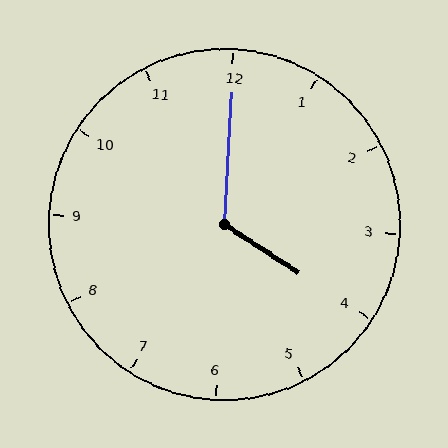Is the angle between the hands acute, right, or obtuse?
It is obtuse.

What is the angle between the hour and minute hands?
Approximately 120 degrees.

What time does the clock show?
4:00.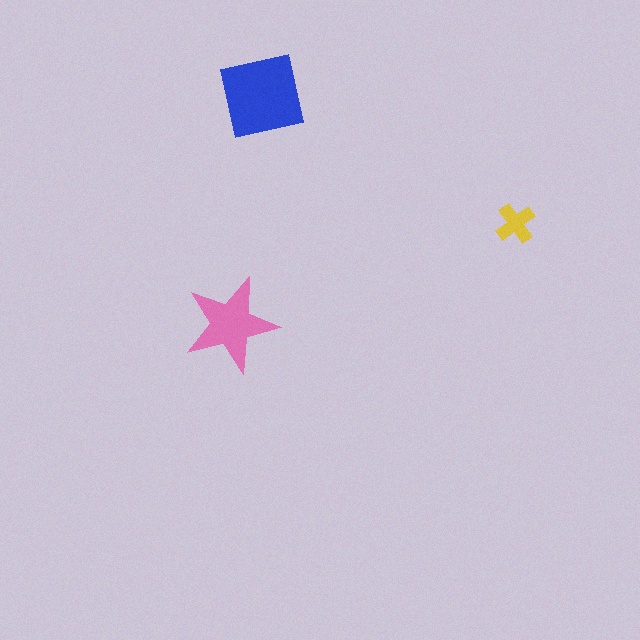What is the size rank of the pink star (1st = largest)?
2nd.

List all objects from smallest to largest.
The yellow cross, the pink star, the blue square.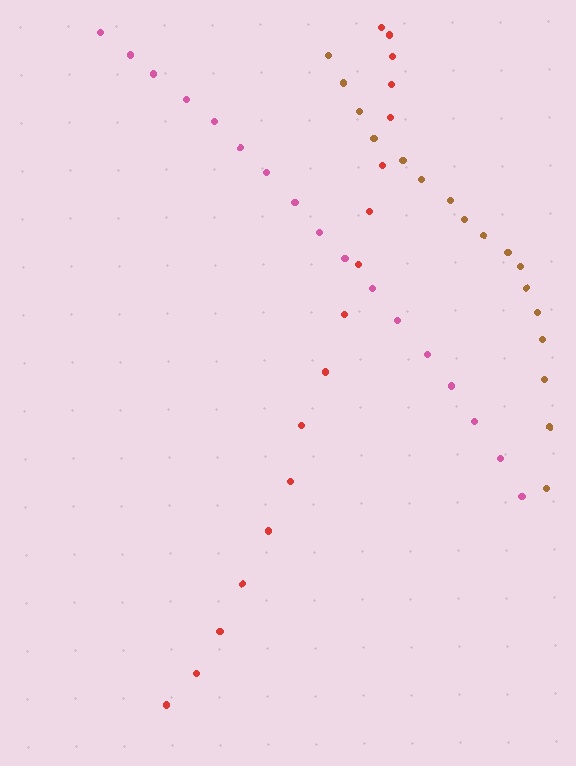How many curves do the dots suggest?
There are 3 distinct paths.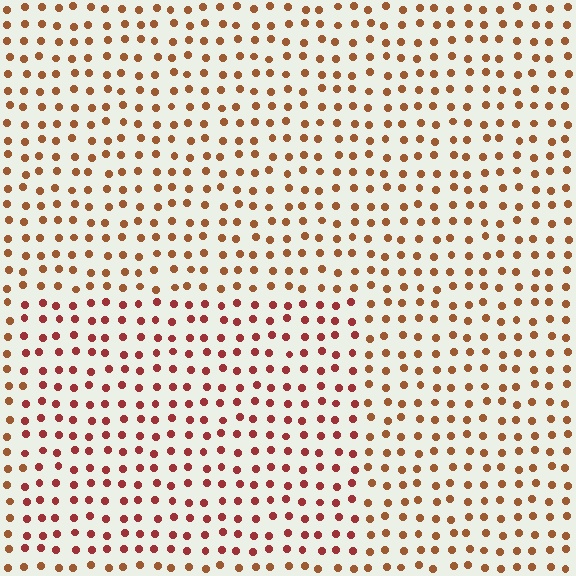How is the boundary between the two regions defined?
The boundary is defined purely by a slight shift in hue (about 26 degrees). Spacing, size, and orientation are identical on both sides.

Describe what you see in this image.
The image is filled with small brown elements in a uniform arrangement. A rectangle-shaped region is visible where the elements are tinted to a slightly different hue, forming a subtle color boundary.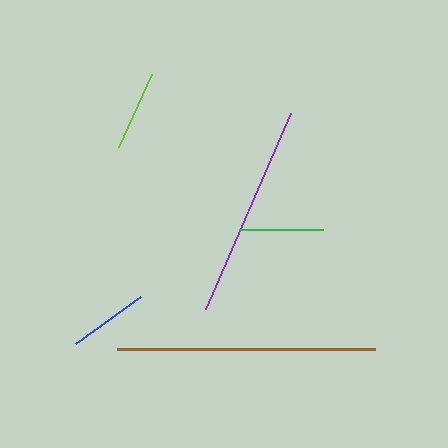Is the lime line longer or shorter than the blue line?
The lime line is longer than the blue line.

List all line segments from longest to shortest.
From longest to shortest: brown, purple, green, lime, blue.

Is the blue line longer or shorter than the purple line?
The purple line is longer than the blue line.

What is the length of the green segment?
The green segment is approximately 84 pixels long.